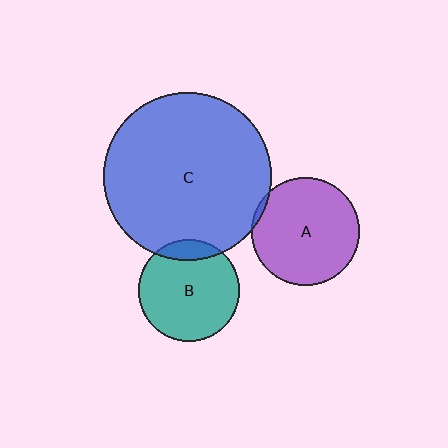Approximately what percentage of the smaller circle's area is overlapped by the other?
Approximately 5%.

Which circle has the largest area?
Circle C (blue).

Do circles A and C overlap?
Yes.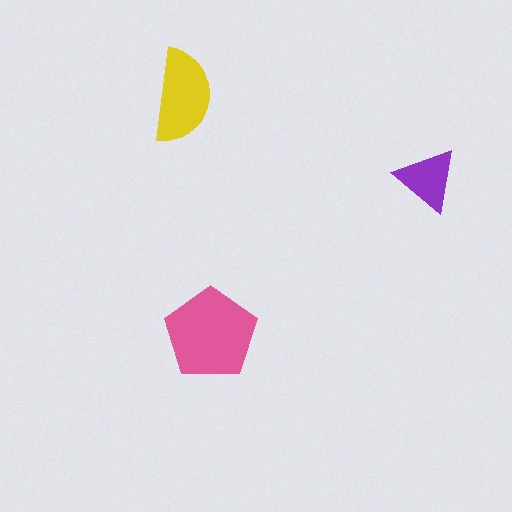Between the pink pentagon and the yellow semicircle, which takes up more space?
The pink pentagon.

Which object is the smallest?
The purple triangle.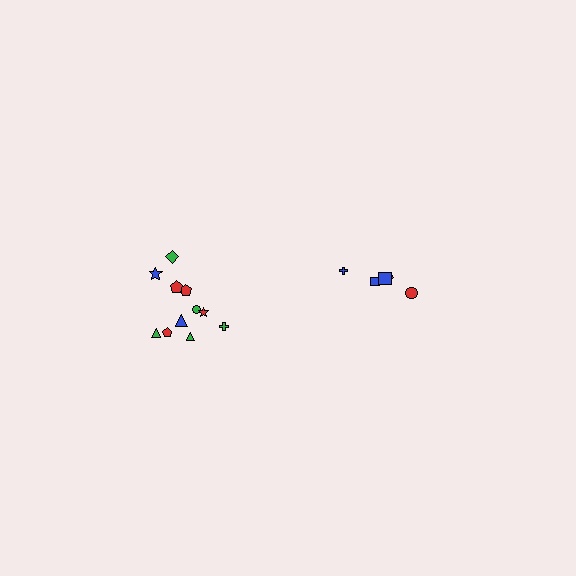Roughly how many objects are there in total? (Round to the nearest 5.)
Roughly 20 objects in total.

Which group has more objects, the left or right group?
The left group.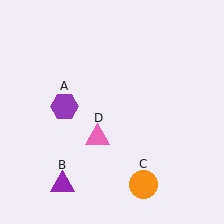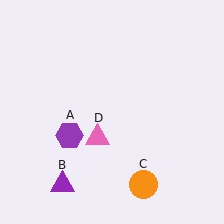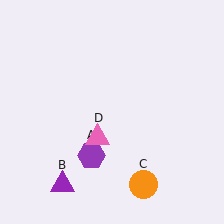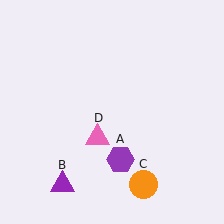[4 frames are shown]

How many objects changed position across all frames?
1 object changed position: purple hexagon (object A).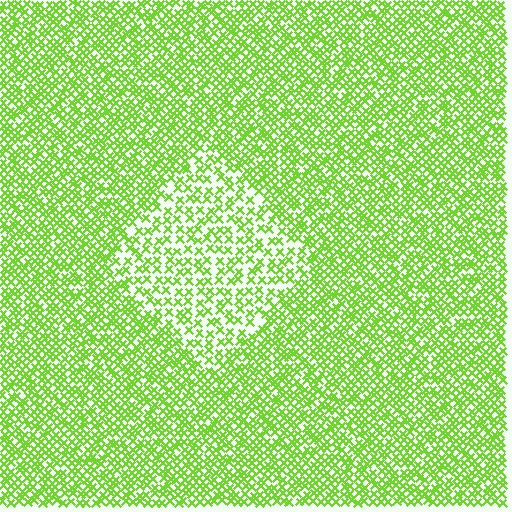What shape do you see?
I see a diamond.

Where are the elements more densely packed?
The elements are more densely packed outside the diamond boundary.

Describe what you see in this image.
The image contains small lime elements arranged at two different densities. A diamond-shaped region is visible where the elements are less densely packed than the surrounding area.